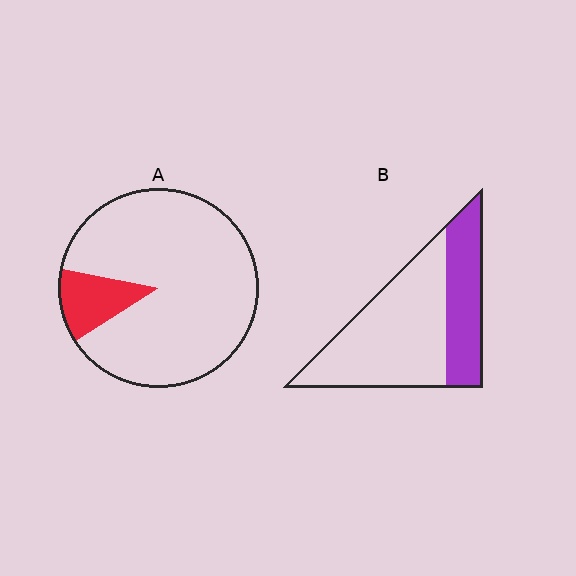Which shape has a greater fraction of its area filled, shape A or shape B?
Shape B.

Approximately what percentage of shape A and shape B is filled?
A is approximately 10% and B is approximately 35%.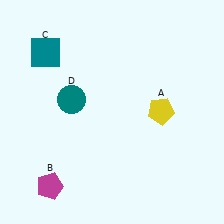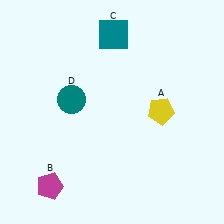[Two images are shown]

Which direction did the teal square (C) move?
The teal square (C) moved right.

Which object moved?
The teal square (C) moved right.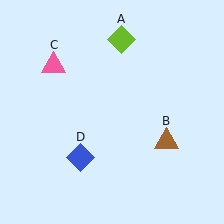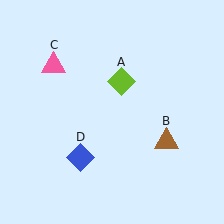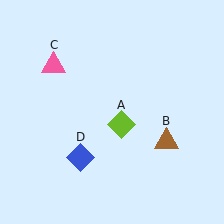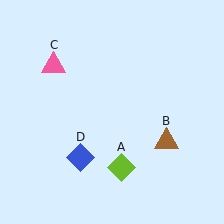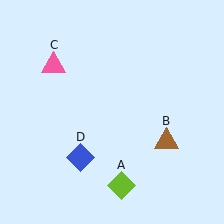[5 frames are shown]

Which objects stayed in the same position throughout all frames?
Brown triangle (object B) and pink triangle (object C) and blue diamond (object D) remained stationary.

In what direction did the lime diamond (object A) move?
The lime diamond (object A) moved down.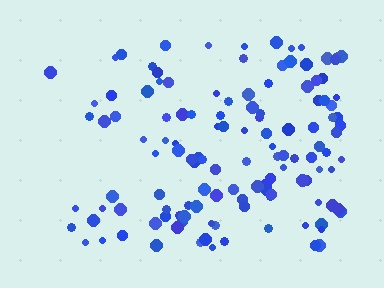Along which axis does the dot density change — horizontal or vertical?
Horizontal.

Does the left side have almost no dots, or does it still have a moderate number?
Still a moderate number, just noticeably fewer than the right.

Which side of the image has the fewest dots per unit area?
The left.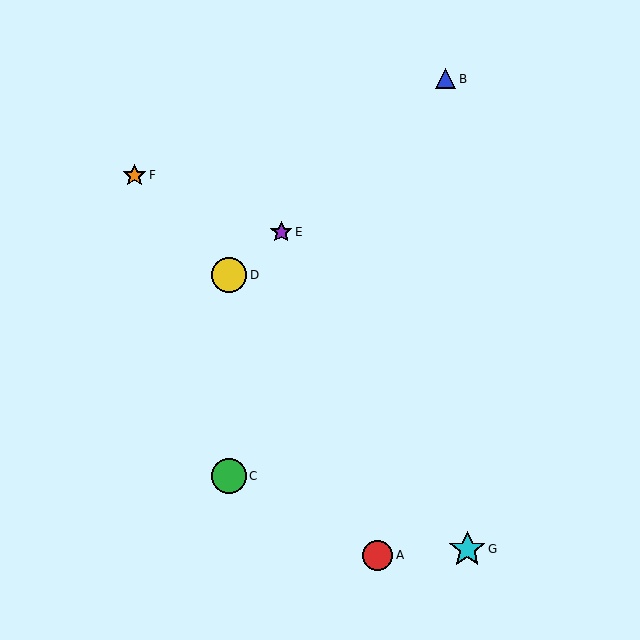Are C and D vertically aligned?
Yes, both are at x≈229.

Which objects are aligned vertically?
Objects C, D are aligned vertically.